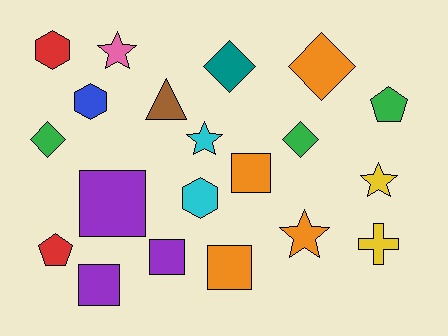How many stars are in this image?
There are 4 stars.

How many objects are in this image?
There are 20 objects.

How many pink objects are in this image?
There is 1 pink object.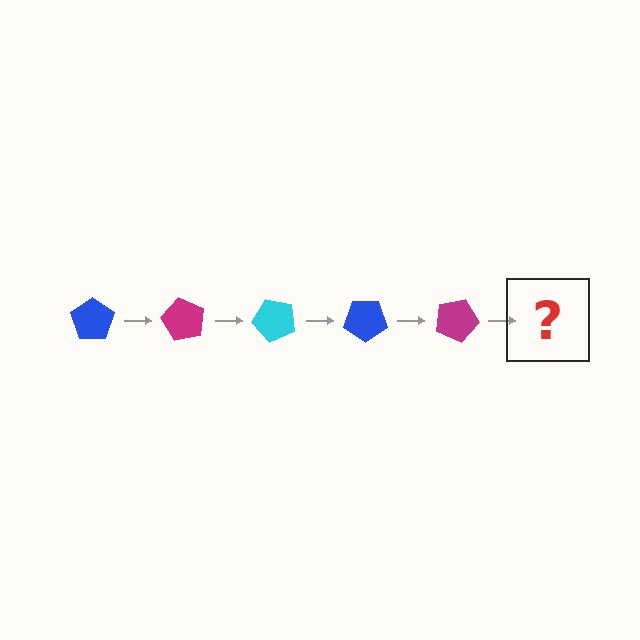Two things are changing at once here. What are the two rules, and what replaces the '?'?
The two rules are that it rotates 60 degrees each step and the color cycles through blue, magenta, and cyan. The '?' should be a cyan pentagon, rotated 300 degrees from the start.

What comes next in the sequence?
The next element should be a cyan pentagon, rotated 300 degrees from the start.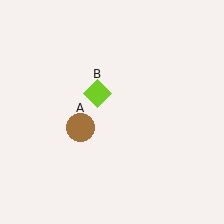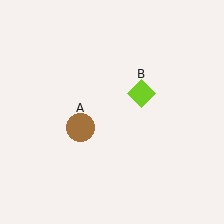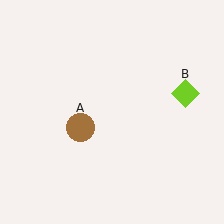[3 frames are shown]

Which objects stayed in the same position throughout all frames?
Brown circle (object A) remained stationary.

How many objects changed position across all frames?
1 object changed position: lime diamond (object B).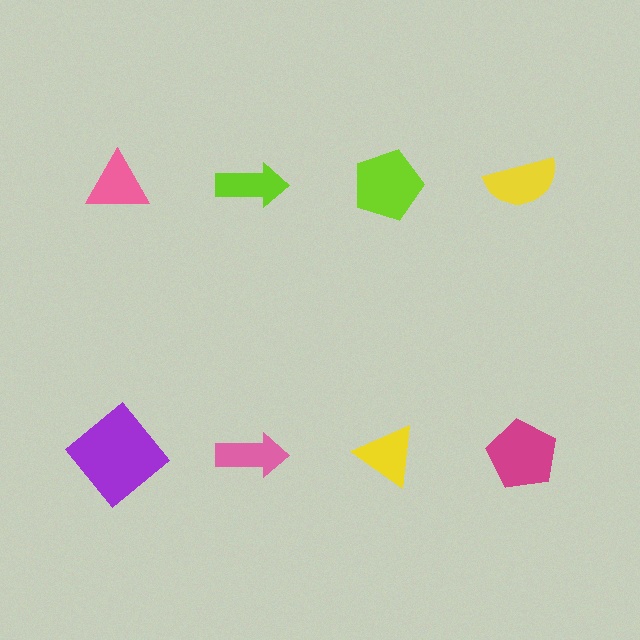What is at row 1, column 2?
A lime arrow.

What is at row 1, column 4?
A yellow semicircle.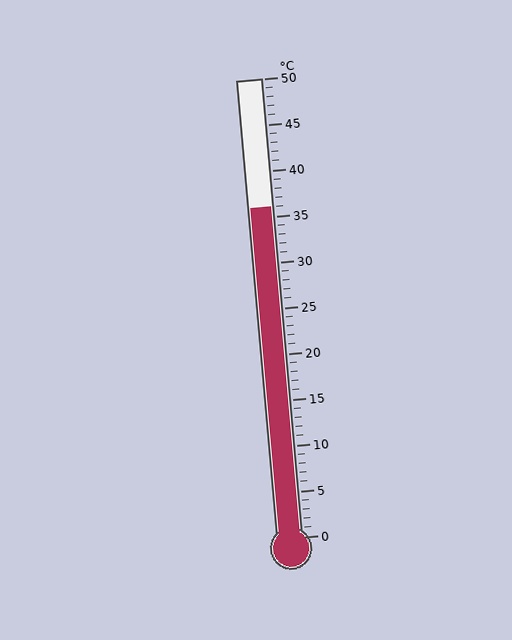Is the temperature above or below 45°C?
The temperature is below 45°C.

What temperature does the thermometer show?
The thermometer shows approximately 36°C.